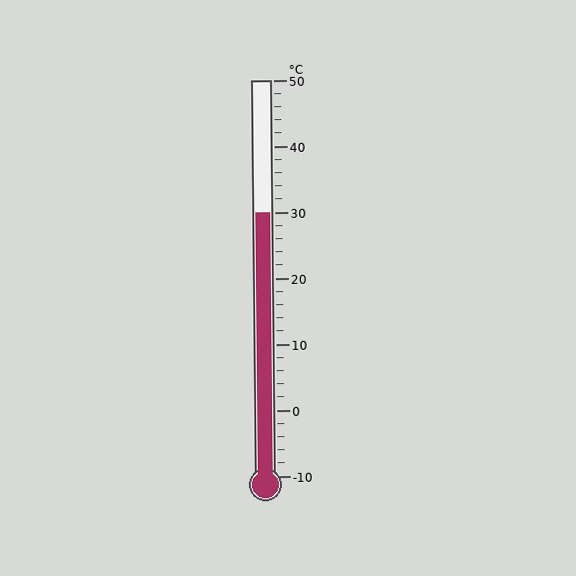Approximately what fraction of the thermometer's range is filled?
The thermometer is filled to approximately 65% of its range.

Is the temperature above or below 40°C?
The temperature is below 40°C.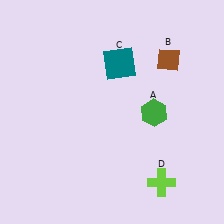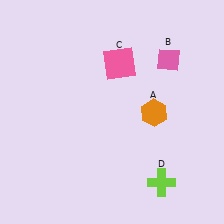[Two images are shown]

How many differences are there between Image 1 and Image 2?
There are 3 differences between the two images.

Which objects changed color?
A changed from green to orange. B changed from brown to pink. C changed from teal to pink.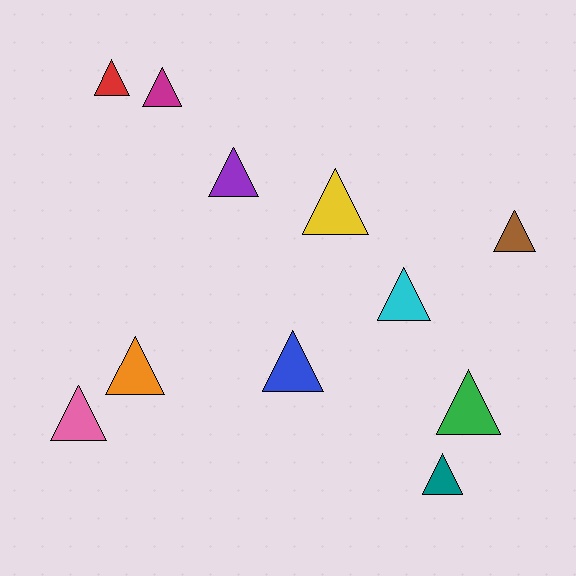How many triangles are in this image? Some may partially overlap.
There are 11 triangles.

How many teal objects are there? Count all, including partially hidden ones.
There is 1 teal object.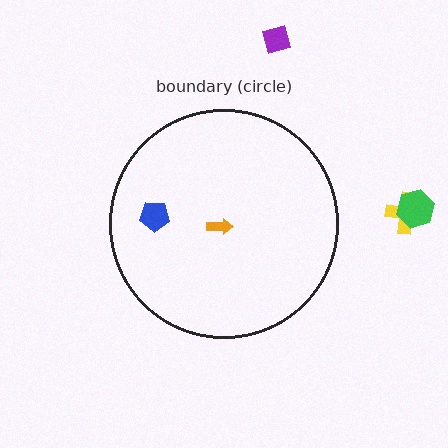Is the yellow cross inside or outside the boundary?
Outside.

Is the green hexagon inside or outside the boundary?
Outside.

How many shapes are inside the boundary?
2 inside, 3 outside.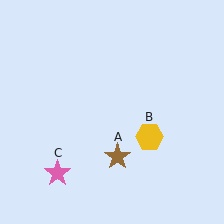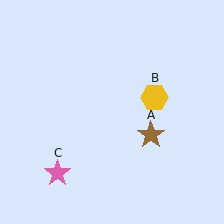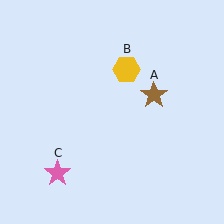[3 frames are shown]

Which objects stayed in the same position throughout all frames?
Pink star (object C) remained stationary.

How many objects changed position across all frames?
2 objects changed position: brown star (object A), yellow hexagon (object B).